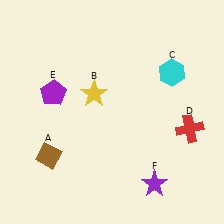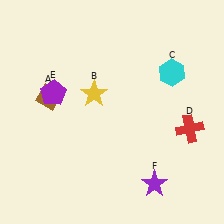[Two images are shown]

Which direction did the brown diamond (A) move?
The brown diamond (A) moved up.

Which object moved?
The brown diamond (A) moved up.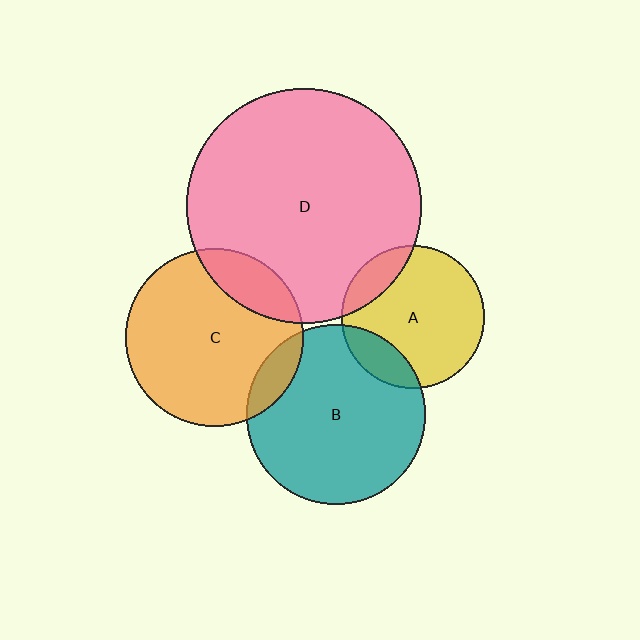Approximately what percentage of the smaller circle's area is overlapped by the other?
Approximately 10%.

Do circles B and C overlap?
Yes.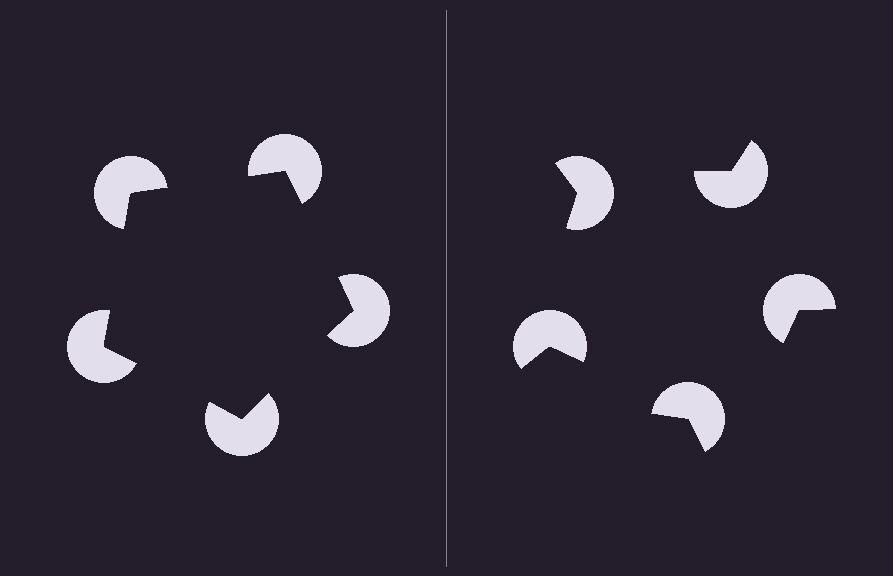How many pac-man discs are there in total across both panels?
10 — 5 on each side.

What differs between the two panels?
The pac-man discs are positioned identically on both sides; only the wedge orientations differ. On the left they align to a pentagon; on the right they are misaligned.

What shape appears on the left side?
An illusory pentagon.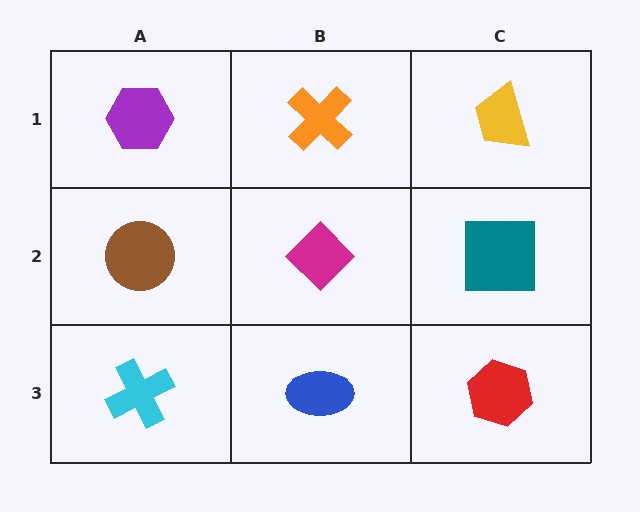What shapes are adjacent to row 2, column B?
An orange cross (row 1, column B), a blue ellipse (row 3, column B), a brown circle (row 2, column A), a teal square (row 2, column C).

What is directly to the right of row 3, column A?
A blue ellipse.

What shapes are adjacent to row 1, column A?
A brown circle (row 2, column A), an orange cross (row 1, column B).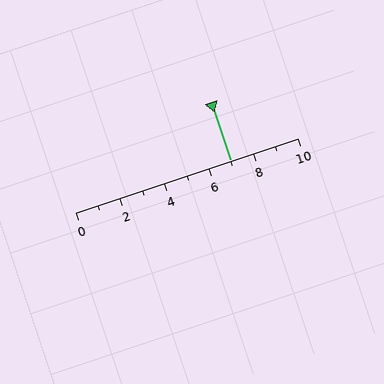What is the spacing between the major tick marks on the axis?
The major ticks are spaced 2 apart.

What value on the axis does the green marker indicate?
The marker indicates approximately 7.